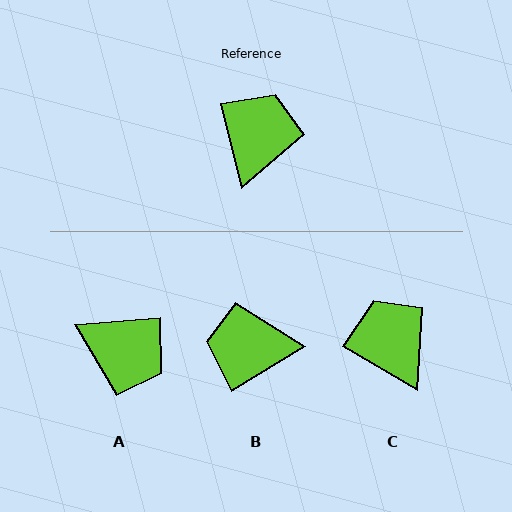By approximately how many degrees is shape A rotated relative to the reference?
Approximately 99 degrees clockwise.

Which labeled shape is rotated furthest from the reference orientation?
B, about 108 degrees away.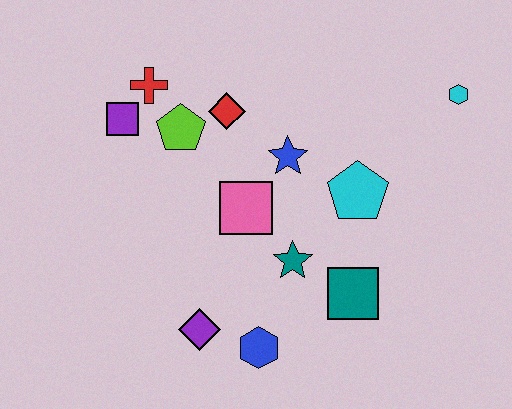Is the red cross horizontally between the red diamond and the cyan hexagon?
No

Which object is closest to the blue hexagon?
The purple diamond is closest to the blue hexagon.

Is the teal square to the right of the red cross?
Yes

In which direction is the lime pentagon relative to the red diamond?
The lime pentagon is to the left of the red diamond.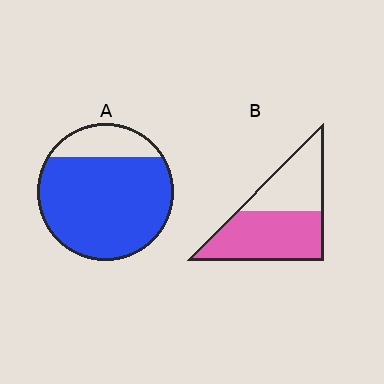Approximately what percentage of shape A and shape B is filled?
A is approximately 80% and B is approximately 60%.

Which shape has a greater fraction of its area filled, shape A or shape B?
Shape A.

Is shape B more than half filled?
Yes.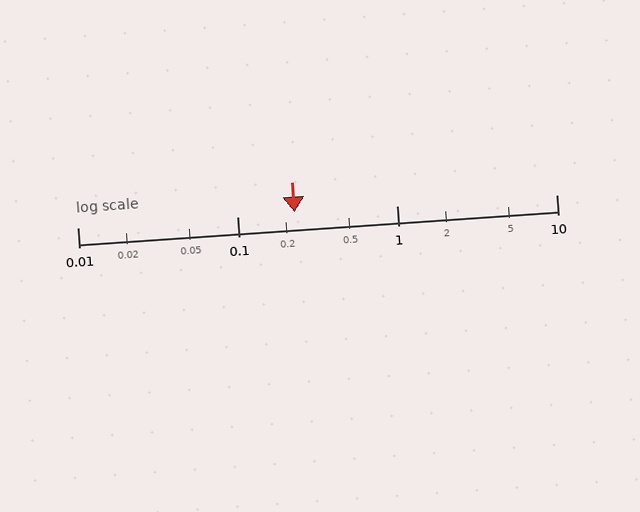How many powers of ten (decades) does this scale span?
The scale spans 3 decades, from 0.01 to 10.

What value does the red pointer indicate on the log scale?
The pointer indicates approximately 0.23.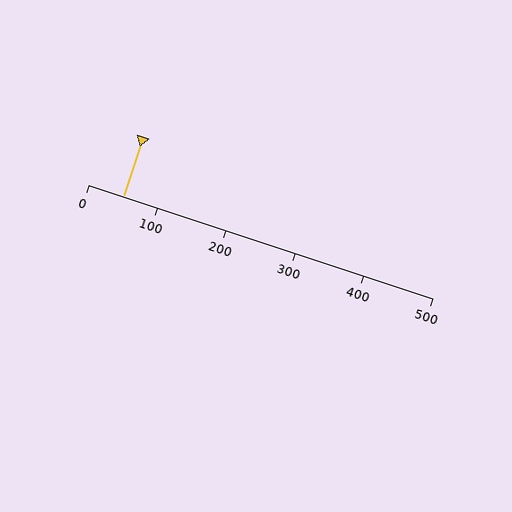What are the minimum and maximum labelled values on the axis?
The axis runs from 0 to 500.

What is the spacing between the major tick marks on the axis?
The major ticks are spaced 100 apart.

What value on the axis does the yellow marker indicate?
The marker indicates approximately 50.